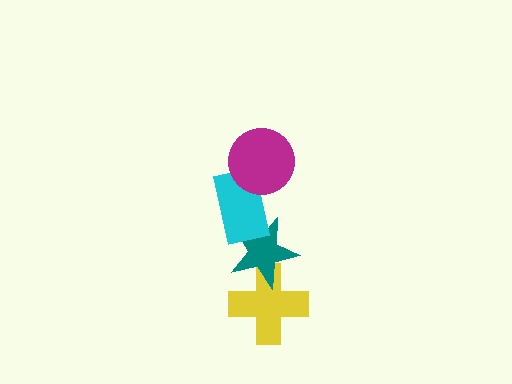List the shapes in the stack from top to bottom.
From top to bottom: the magenta circle, the cyan rectangle, the teal star, the yellow cross.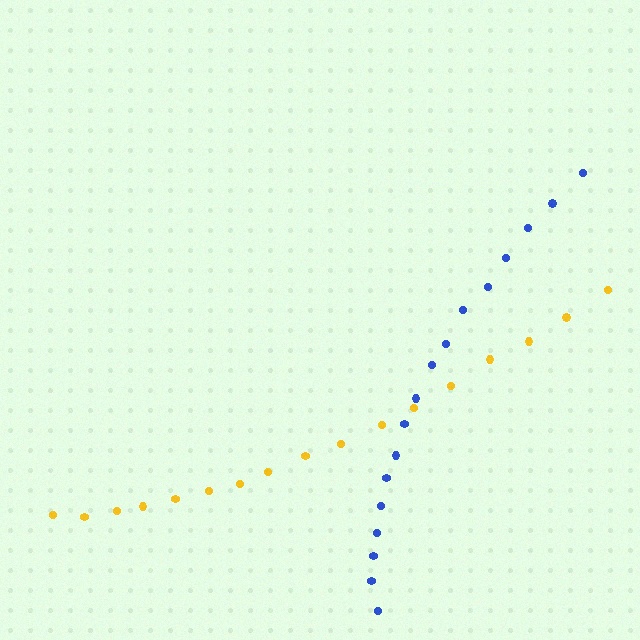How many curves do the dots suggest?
There are 2 distinct paths.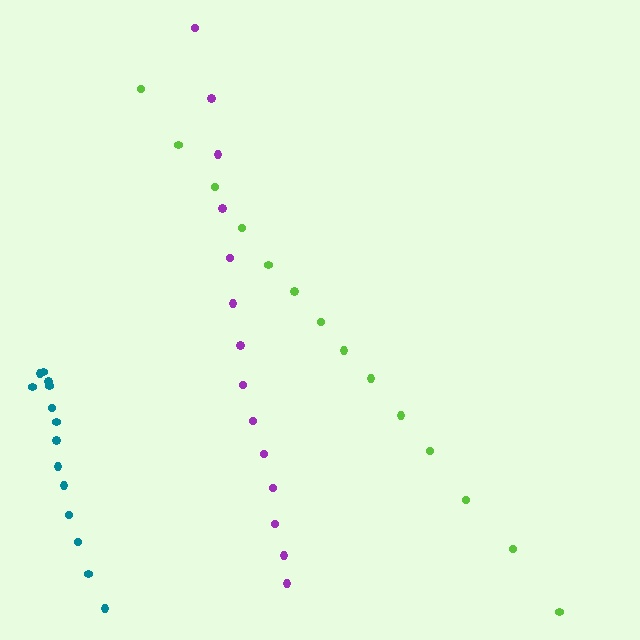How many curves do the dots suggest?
There are 3 distinct paths.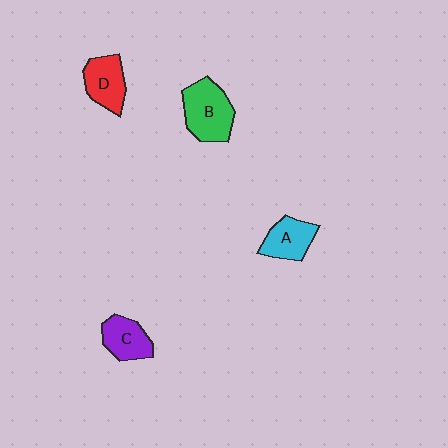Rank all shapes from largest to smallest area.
From largest to smallest: B (green), D (red), A (cyan), C (purple).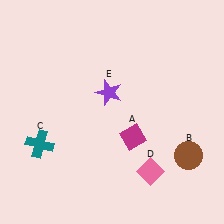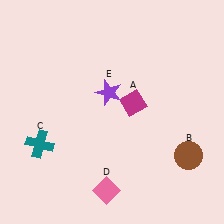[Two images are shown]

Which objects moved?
The objects that moved are: the magenta diamond (A), the pink diamond (D).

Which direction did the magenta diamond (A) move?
The magenta diamond (A) moved up.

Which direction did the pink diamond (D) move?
The pink diamond (D) moved left.